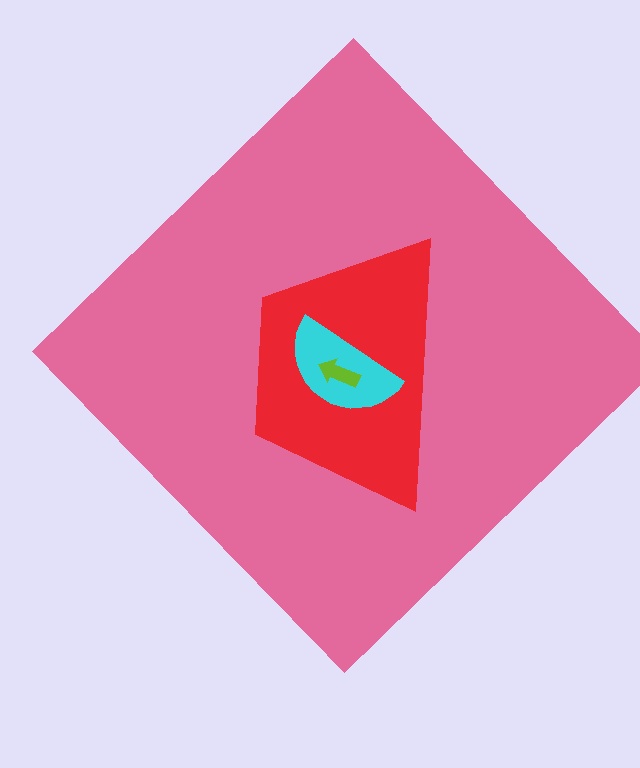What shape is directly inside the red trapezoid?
The cyan semicircle.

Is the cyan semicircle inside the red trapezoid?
Yes.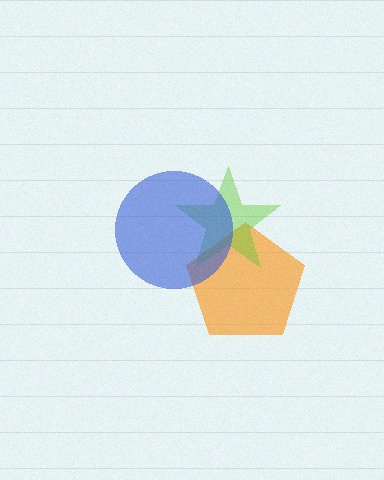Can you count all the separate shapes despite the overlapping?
Yes, there are 3 separate shapes.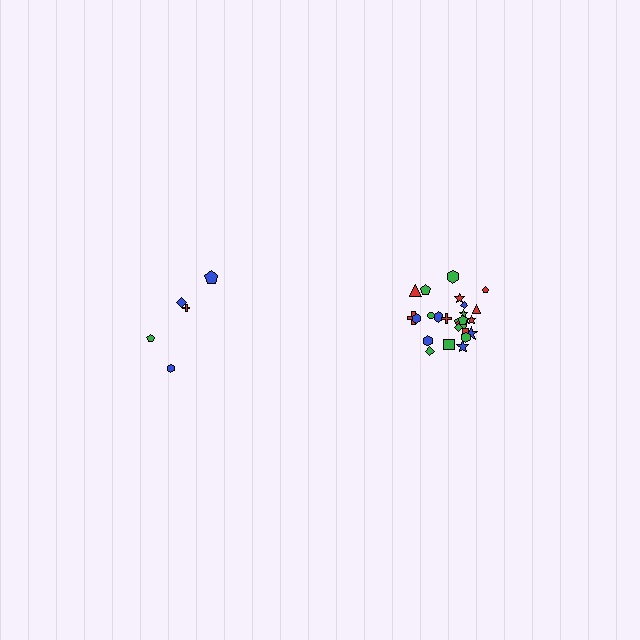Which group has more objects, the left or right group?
The right group.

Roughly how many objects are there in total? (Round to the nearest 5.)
Roughly 30 objects in total.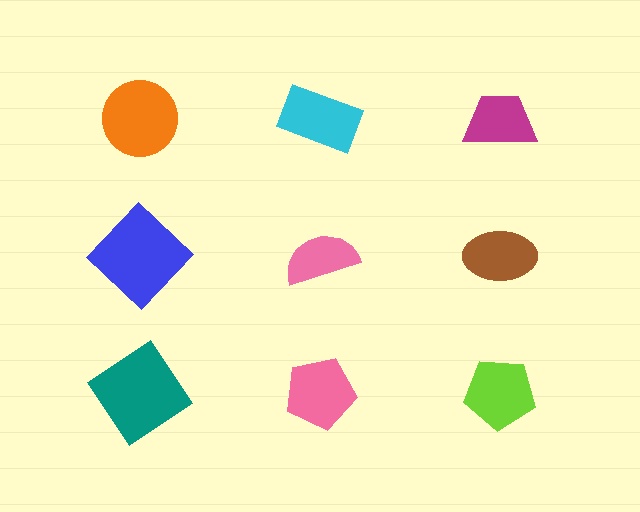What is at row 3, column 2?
A pink pentagon.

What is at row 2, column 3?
A brown ellipse.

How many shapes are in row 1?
3 shapes.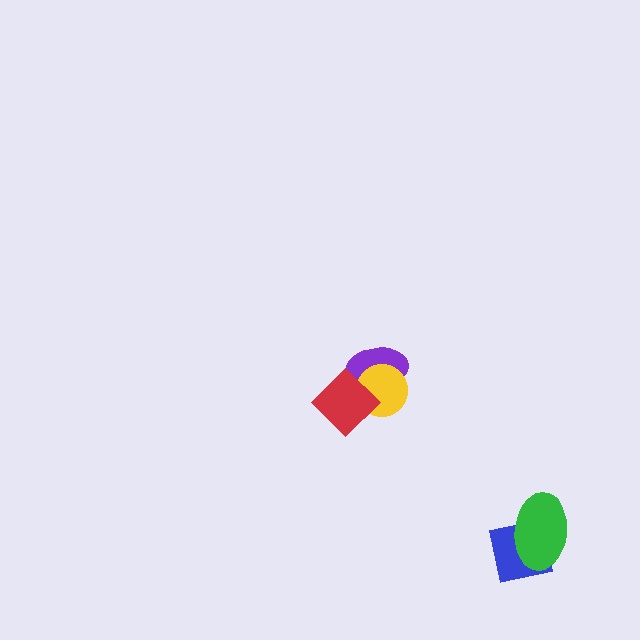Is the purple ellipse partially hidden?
Yes, it is partially covered by another shape.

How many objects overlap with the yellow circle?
2 objects overlap with the yellow circle.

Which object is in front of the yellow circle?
The red diamond is in front of the yellow circle.